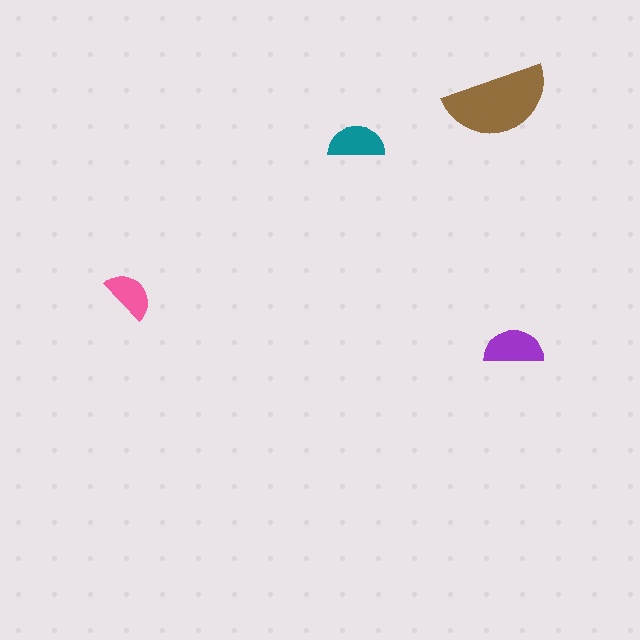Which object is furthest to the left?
The pink semicircle is leftmost.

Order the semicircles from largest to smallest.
the brown one, the purple one, the teal one, the pink one.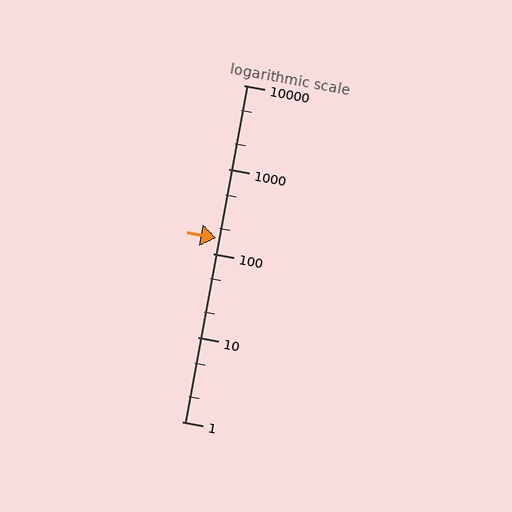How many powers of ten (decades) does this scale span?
The scale spans 4 decades, from 1 to 10000.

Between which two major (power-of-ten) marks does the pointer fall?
The pointer is between 100 and 1000.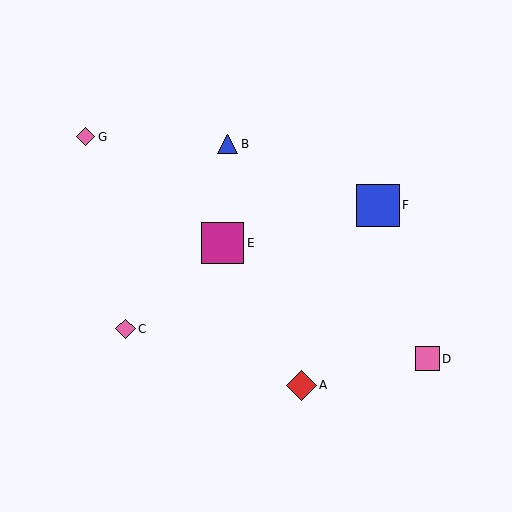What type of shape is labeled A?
Shape A is a red diamond.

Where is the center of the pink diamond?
The center of the pink diamond is at (125, 329).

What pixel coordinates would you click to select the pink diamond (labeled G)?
Click at (86, 137) to select the pink diamond G.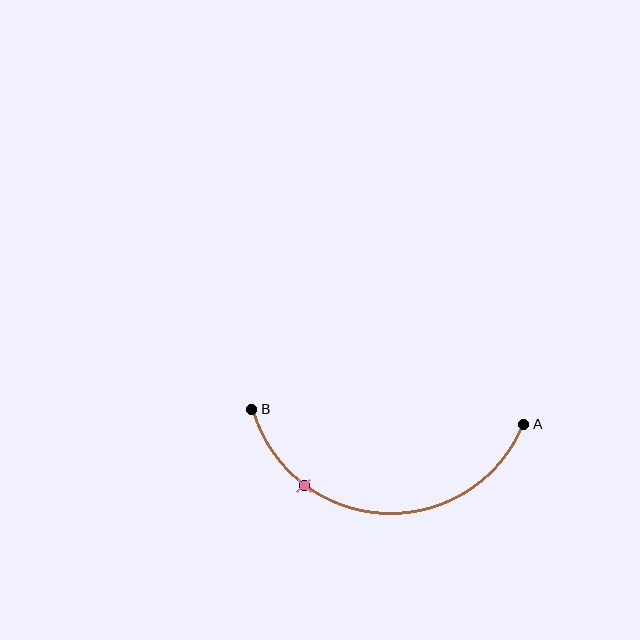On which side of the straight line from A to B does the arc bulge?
The arc bulges below the straight line connecting A and B.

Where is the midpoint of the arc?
The arc midpoint is the point on the curve farthest from the straight line joining A and B. It sits below that line.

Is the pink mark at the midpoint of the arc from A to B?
No. The pink mark lies on the arc but is closer to endpoint B. The arc midpoint would be at the point on the curve equidistant along the arc from both A and B.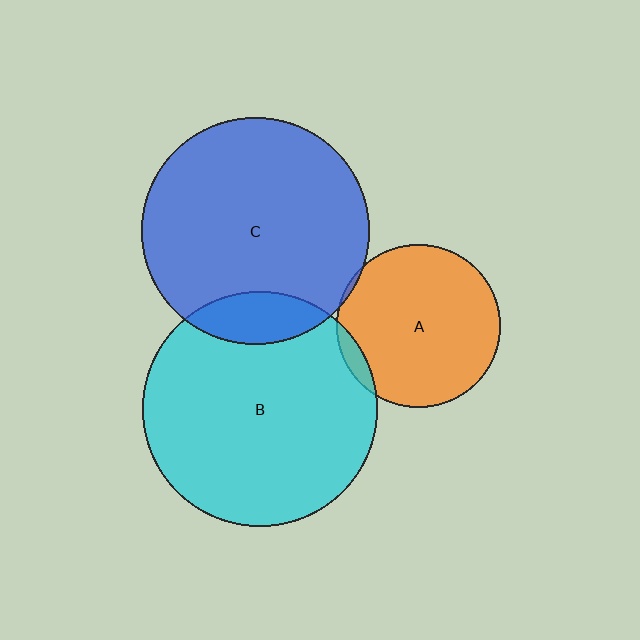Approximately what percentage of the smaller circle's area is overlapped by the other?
Approximately 5%.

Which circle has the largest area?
Circle B (cyan).